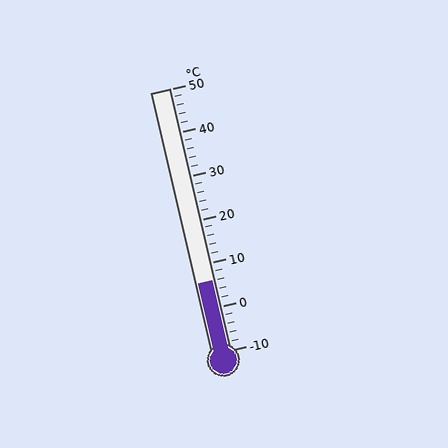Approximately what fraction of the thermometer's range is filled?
The thermometer is filled to approximately 25% of its range.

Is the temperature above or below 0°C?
The temperature is above 0°C.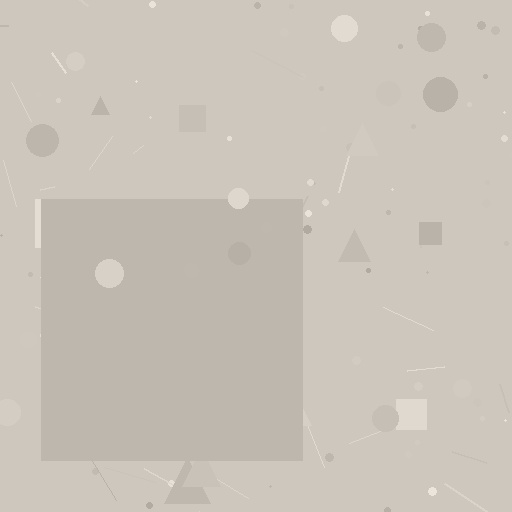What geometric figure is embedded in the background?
A square is embedded in the background.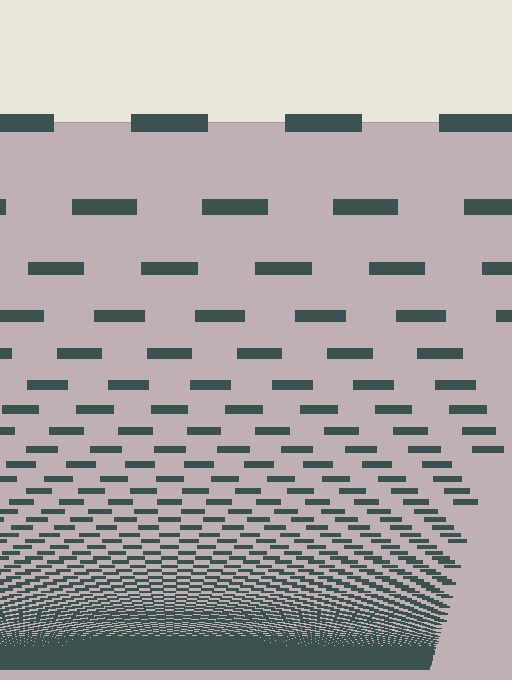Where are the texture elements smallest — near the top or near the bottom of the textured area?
Near the bottom.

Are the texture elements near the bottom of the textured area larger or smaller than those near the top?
Smaller. The gradient is inverted — elements near the bottom are smaller and denser.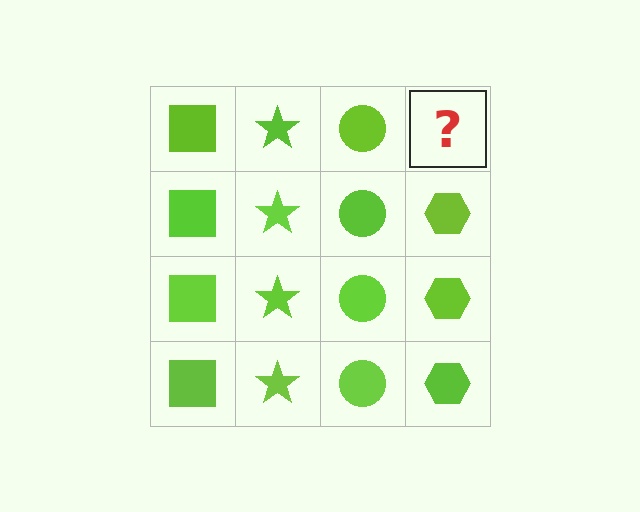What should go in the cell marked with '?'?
The missing cell should contain a lime hexagon.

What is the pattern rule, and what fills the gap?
The rule is that each column has a consistent shape. The gap should be filled with a lime hexagon.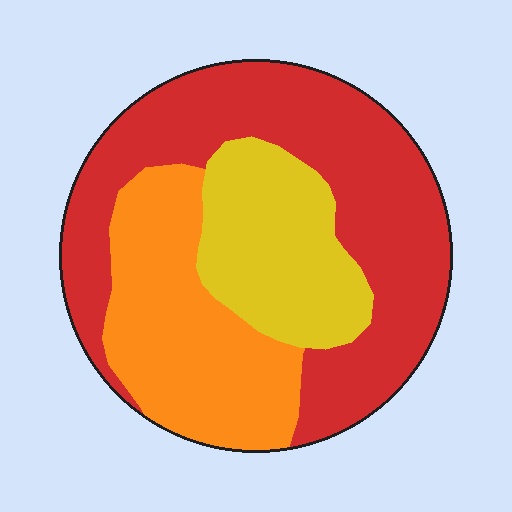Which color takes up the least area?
Yellow, at roughly 20%.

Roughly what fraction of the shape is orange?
Orange covers about 30% of the shape.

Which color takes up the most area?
Red, at roughly 50%.